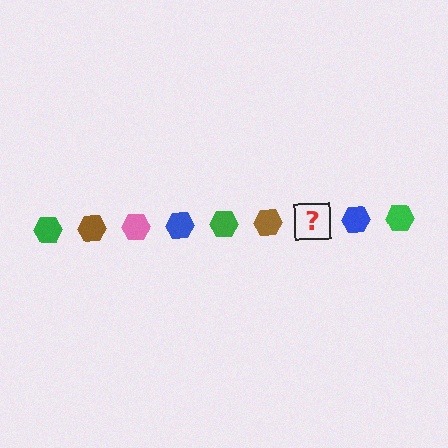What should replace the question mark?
The question mark should be replaced with a pink hexagon.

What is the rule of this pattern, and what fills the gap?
The rule is that the pattern cycles through green, brown, pink, blue hexagons. The gap should be filled with a pink hexagon.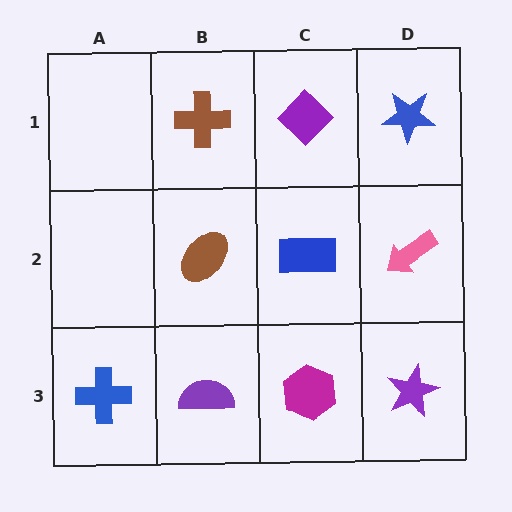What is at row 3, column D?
A purple star.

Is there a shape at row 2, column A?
No, that cell is empty.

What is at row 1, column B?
A brown cross.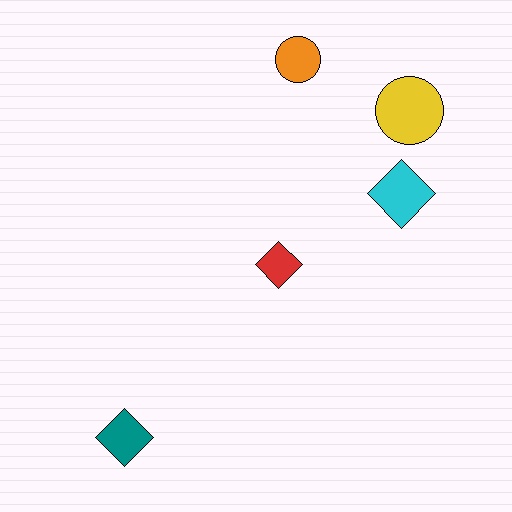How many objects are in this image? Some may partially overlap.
There are 5 objects.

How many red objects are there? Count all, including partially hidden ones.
There is 1 red object.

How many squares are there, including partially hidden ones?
There are no squares.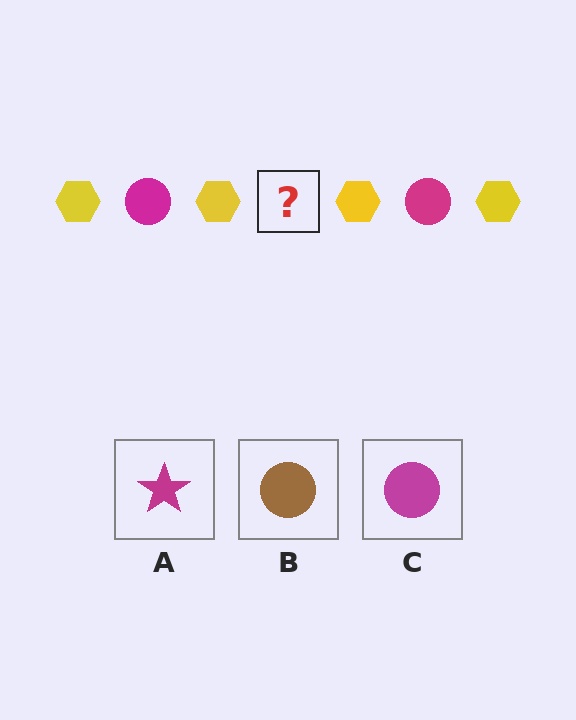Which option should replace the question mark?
Option C.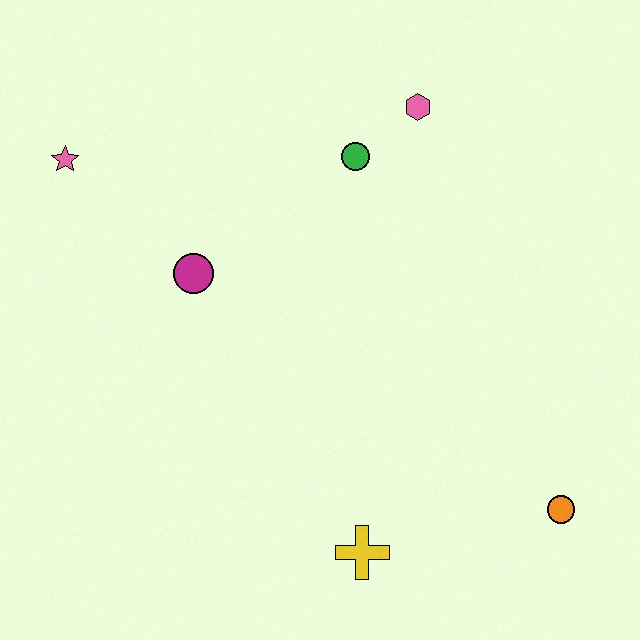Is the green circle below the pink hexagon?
Yes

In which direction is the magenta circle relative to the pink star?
The magenta circle is to the right of the pink star.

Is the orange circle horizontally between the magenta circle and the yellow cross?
No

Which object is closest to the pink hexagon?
The green circle is closest to the pink hexagon.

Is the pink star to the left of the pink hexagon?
Yes